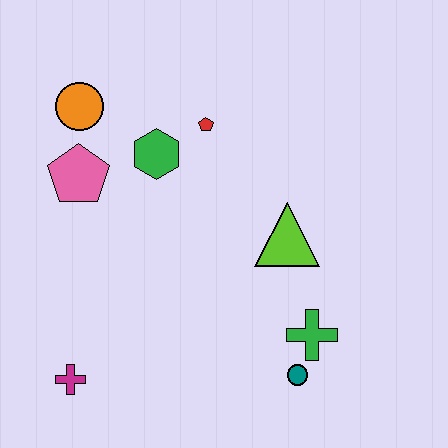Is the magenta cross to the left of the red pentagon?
Yes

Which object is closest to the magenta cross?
The pink pentagon is closest to the magenta cross.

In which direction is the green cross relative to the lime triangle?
The green cross is below the lime triangle.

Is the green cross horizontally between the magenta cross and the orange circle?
No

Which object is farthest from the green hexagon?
The teal circle is farthest from the green hexagon.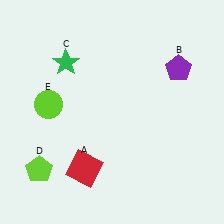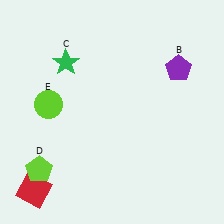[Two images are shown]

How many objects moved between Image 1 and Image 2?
1 object moved between the two images.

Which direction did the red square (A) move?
The red square (A) moved left.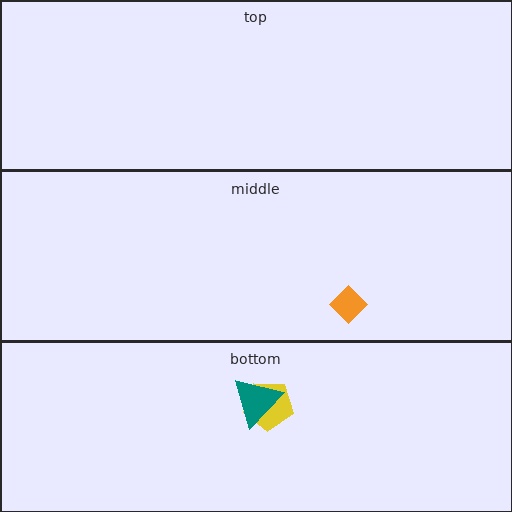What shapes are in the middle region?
The orange diamond.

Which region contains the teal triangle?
The bottom region.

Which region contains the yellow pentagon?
The bottom region.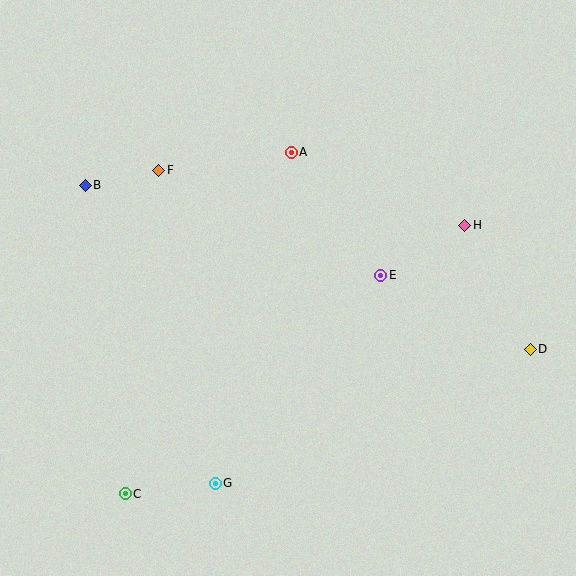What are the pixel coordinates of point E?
Point E is at (381, 275).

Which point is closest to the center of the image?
Point E at (381, 275) is closest to the center.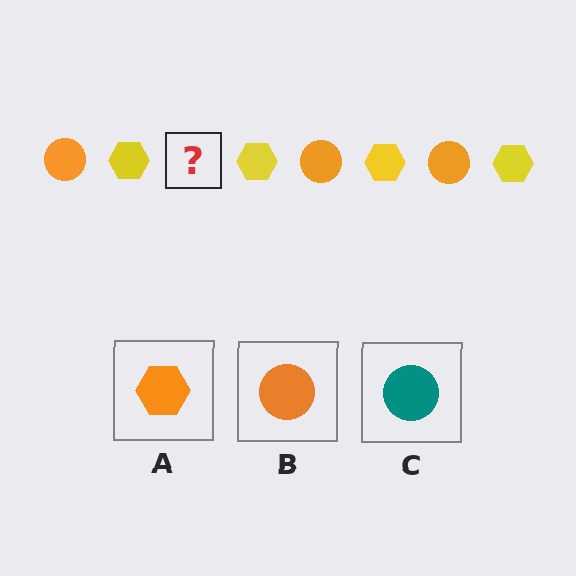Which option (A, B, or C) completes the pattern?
B.